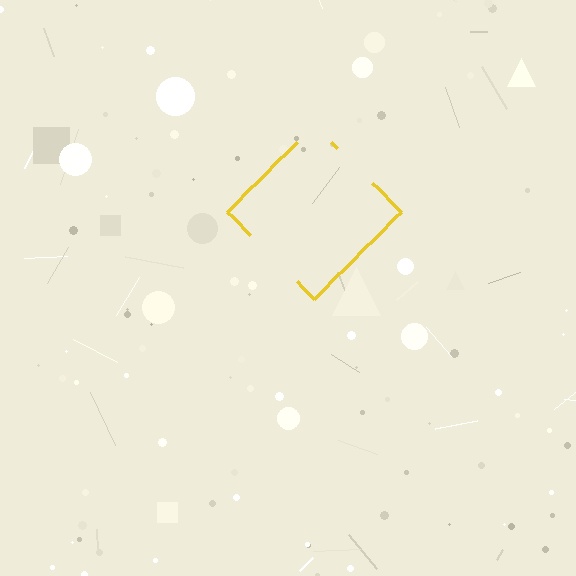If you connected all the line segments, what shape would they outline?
They would outline a diamond.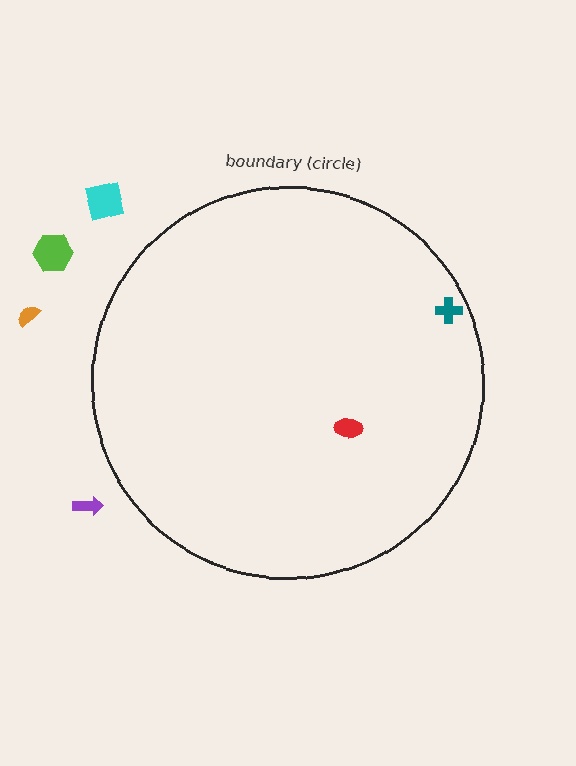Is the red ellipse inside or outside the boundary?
Inside.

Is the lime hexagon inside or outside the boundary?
Outside.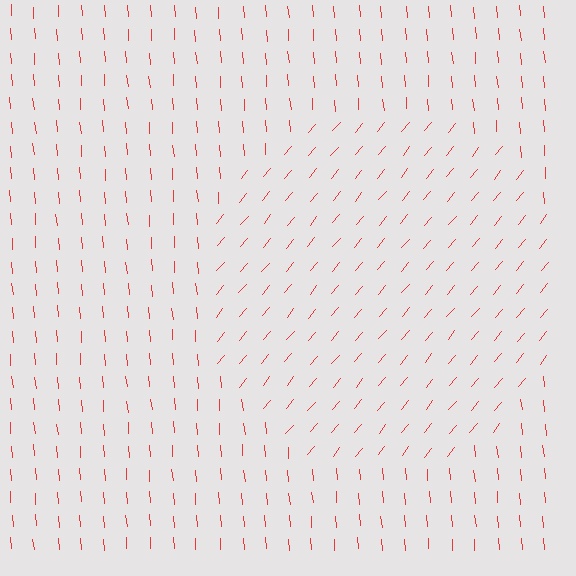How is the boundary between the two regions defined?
The boundary is defined purely by a change in line orientation (approximately 45 degrees difference). All lines are the same color and thickness.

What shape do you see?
I see a circle.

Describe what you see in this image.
The image is filled with small red line segments. A circle region in the image has lines oriented differently from the surrounding lines, creating a visible texture boundary.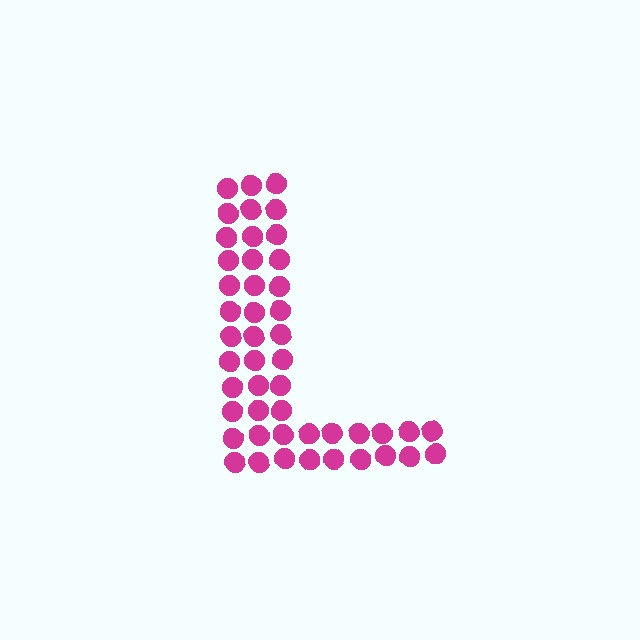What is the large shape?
The large shape is the letter L.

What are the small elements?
The small elements are circles.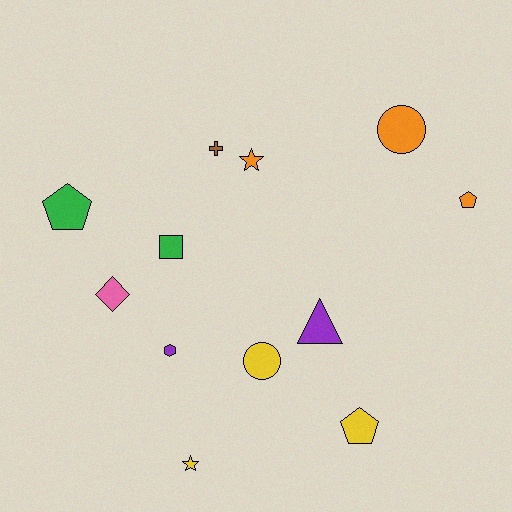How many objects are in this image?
There are 12 objects.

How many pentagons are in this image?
There are 3 pentagons.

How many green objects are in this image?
There are 2 green objects.